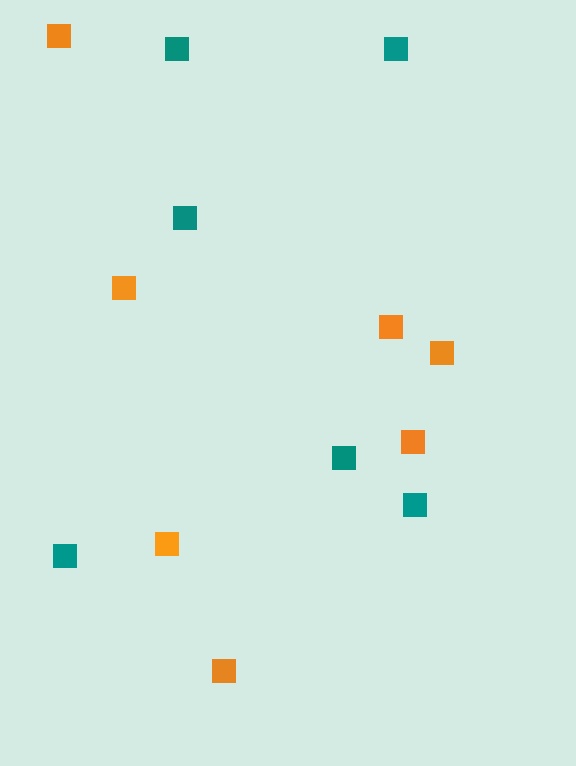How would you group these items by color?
There are 2 groups: one group of orange squares (7) and one group of teal squares (6).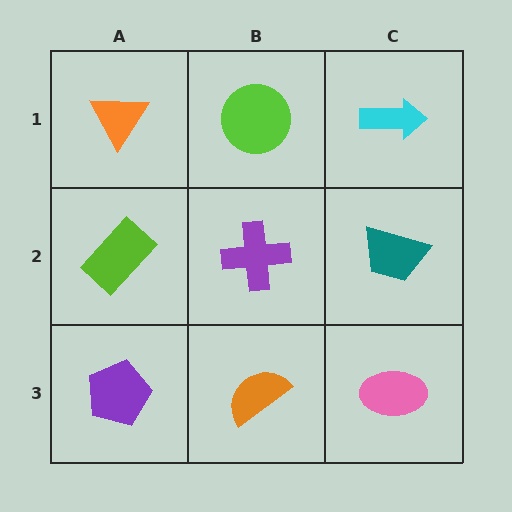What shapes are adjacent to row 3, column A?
A lime rectangle (row 2, column A), an orange semicircle (row 3, column B).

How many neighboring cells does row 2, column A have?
3.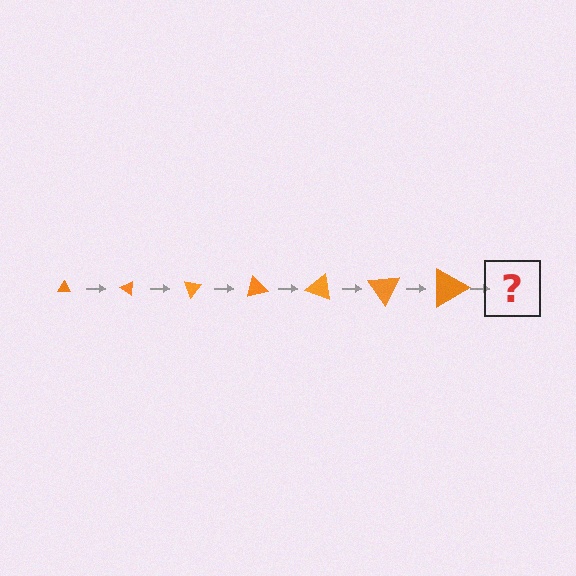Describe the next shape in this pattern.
It should be a triangle, larger than the previous one and rotated 245 degrees from the start.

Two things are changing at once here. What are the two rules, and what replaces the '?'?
The two rules are that the triangle grows larger each step and it rotates 35 degrees each step. The '?' should be a triangle, larger than the previous one and rotated 245 degrees from the start.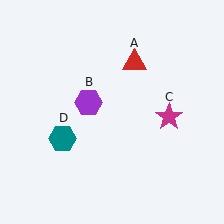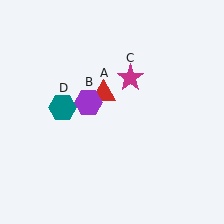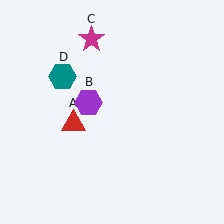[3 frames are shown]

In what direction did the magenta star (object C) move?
The magenta star (object C) moved up and to the left.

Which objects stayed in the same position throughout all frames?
Purple hexagon (object B) remained stationary.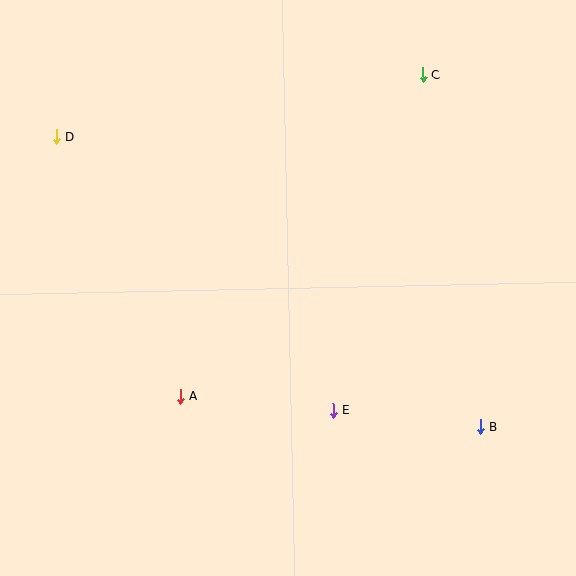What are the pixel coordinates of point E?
Point E is at (333, 410).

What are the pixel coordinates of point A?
Point A is at (181, 397).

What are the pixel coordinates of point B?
Point B is at (480, 427).